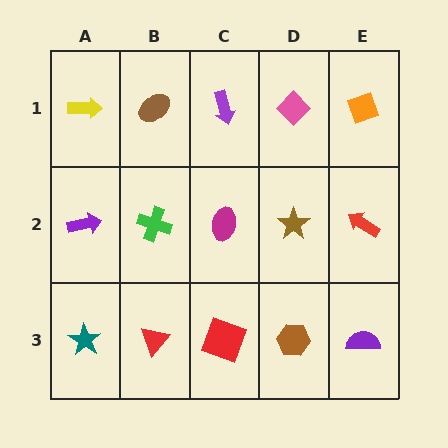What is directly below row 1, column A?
A purple arrow.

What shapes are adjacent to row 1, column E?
A red arrow (row 2, column E), a pink diamond (row 1, column D).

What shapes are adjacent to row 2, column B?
A brown ellipse (row 1, column B), a red triangle (row 3, column B), a purple arrow (row 2, column A), a magenta ellipse (row 2, column C).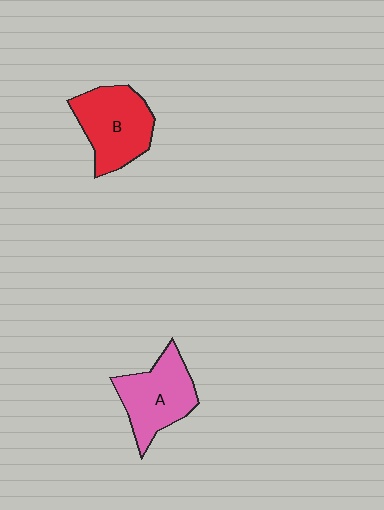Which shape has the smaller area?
Shape A (pink).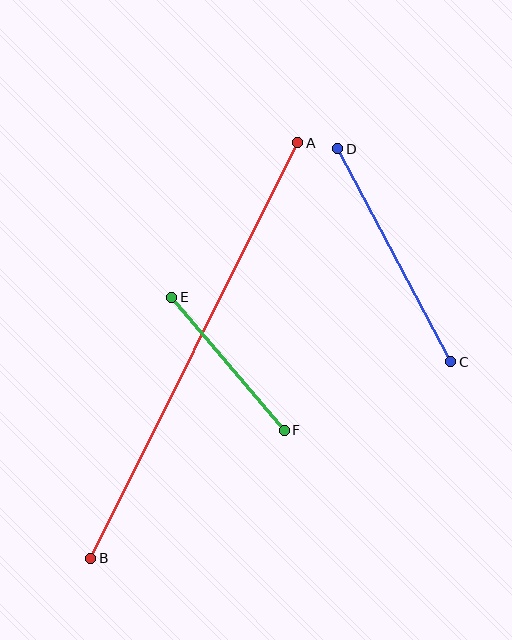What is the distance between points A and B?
The distance is approximately 464 pixels.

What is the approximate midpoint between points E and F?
The midpoint is at approximately (228, 364) pixels.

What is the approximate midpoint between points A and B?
The midpoint is at approximately (194, 351) pixels.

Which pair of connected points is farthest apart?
Points A and B are farthest apart.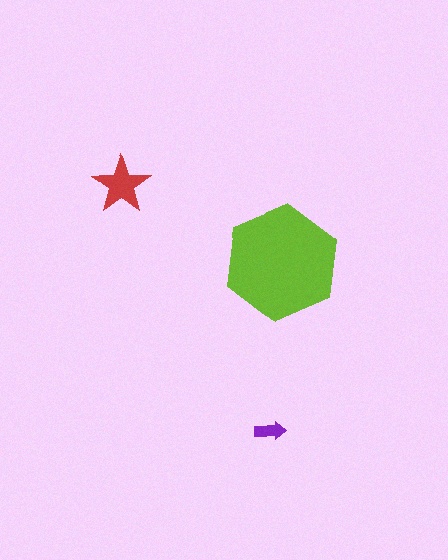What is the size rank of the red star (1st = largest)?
2nd.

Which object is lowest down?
The purple arrow is bottommost.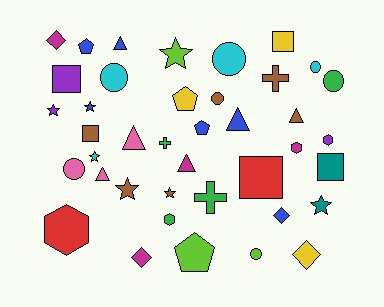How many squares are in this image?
There are 5 squares.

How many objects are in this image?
There are 40 objects.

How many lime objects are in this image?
There are 3 lime objects.